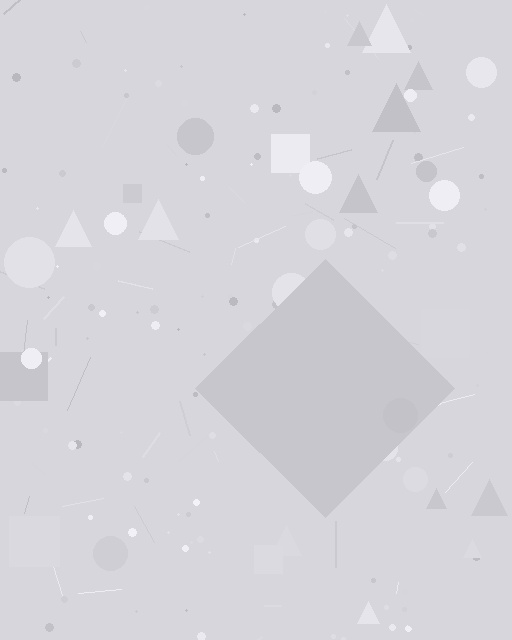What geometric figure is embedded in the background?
A diamond is embedded in the background.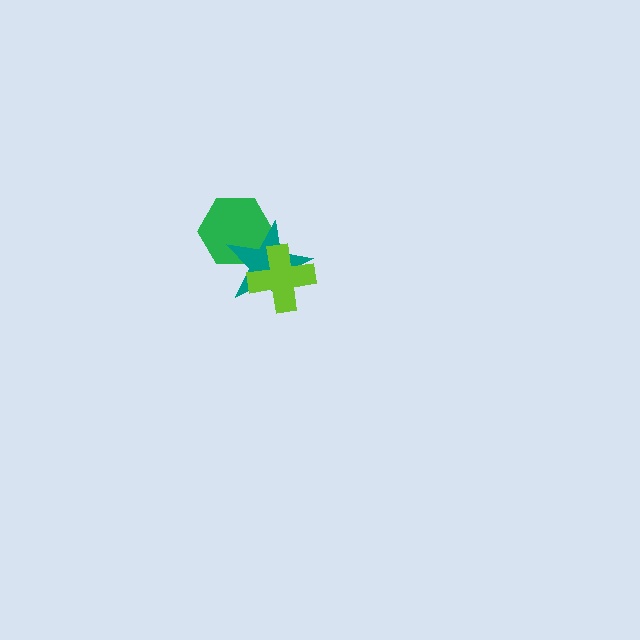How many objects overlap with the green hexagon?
1 object overlaps with the green hexagon.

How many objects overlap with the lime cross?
1 object overlaps with the lime cross.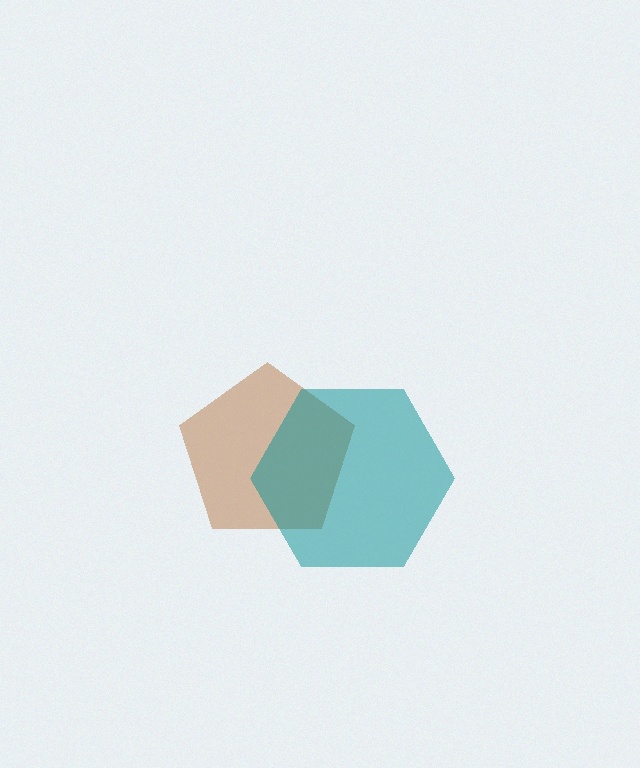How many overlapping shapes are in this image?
There are 2 overlapping shapes in the image.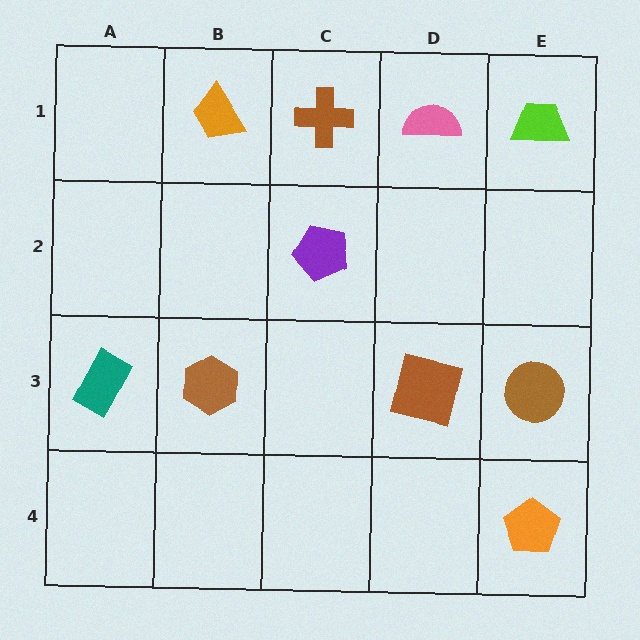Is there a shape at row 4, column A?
No, that cell is empty.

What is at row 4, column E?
An orange pentagon.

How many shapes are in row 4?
1 shape.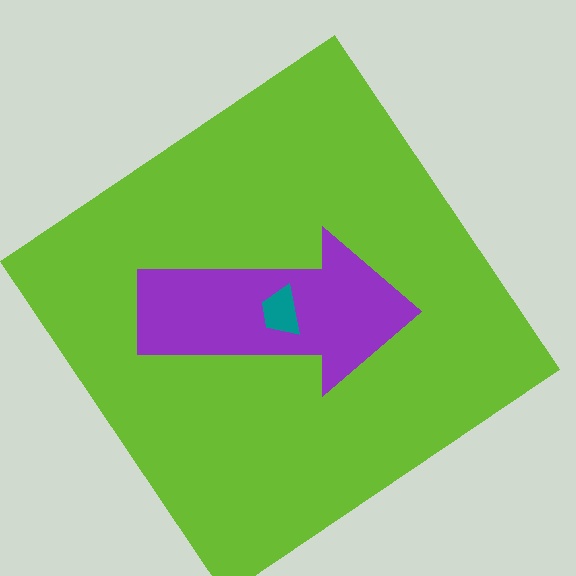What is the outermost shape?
The lime diamond.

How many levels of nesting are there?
3.